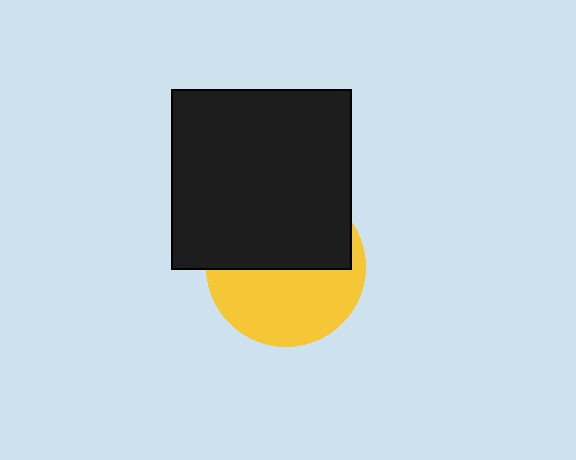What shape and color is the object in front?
The object in front is a black square.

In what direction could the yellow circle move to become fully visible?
The yellow circle could move down. That would shift it out from behind the black square entirely.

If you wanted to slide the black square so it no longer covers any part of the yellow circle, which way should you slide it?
Slide it up — that is the most direct way to separate the two shapes.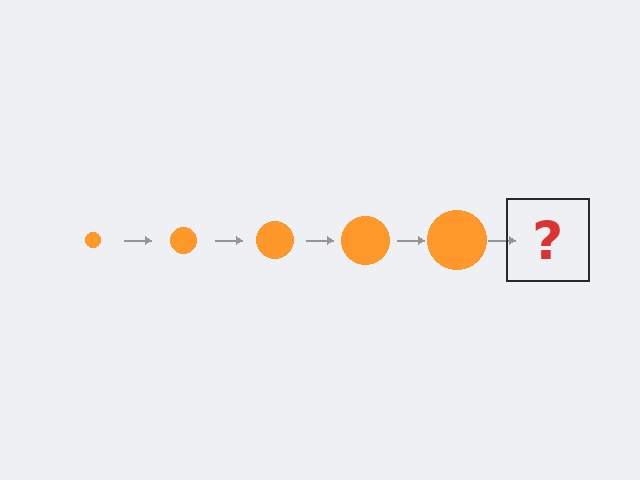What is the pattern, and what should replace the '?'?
The pattern is that the circle gets progressively larger each step. The '?' should be an orange circle, larger than the previous one.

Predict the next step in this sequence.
The next step is an orange circle, larger than the previous one.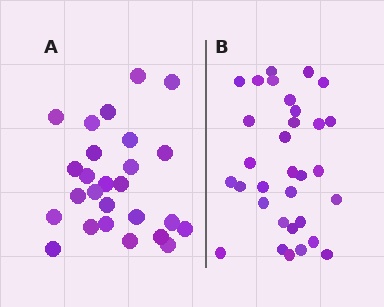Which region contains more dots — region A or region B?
Region B (the right region) has more dots.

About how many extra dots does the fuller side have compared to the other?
Region B has about 6 more dots than region A.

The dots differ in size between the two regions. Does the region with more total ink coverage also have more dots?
No. Region A has more total ink coverage because its dots are larger, but region B actually contains more individual dots. Total area can be misleading — the number of items is what matters here.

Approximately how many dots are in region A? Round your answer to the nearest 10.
About 30 dots. (The exact count is 26, which rounds to 30.)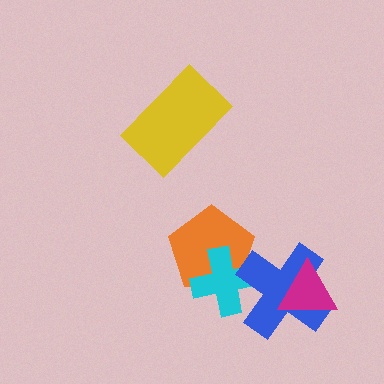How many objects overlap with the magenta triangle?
1 object overlaps with the magenta triangle.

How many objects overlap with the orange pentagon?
2 objects overlap with the orange pentagon.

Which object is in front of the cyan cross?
The blue cross is in front of the cyan cross.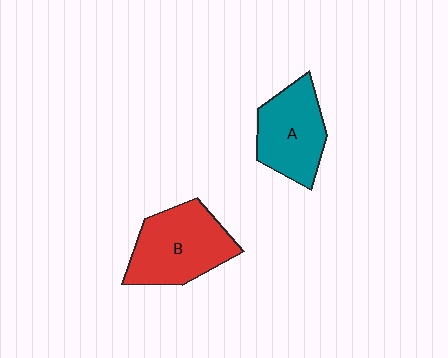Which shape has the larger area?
Shape B (red).